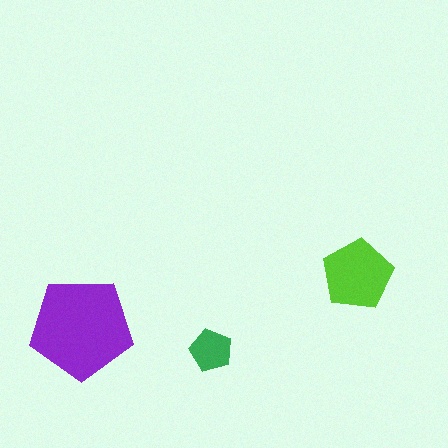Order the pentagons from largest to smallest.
the purple one, the lime one, the green one.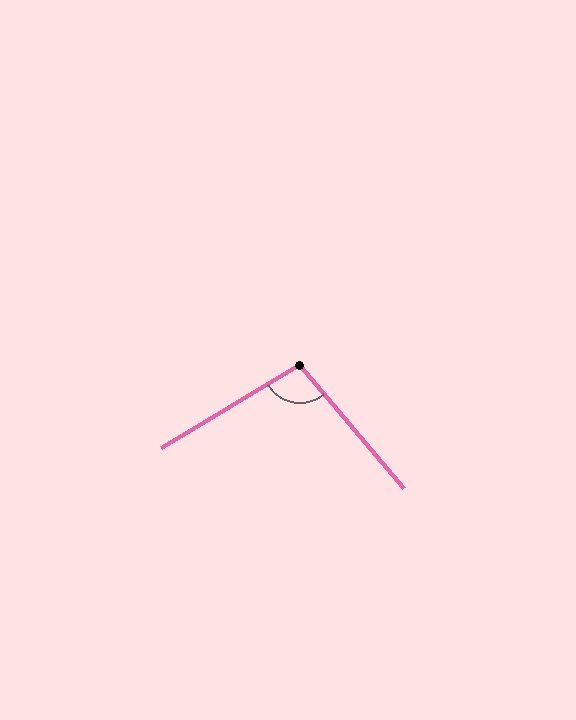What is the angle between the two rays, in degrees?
Approximately 99 degrees.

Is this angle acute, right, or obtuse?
It is obtuse.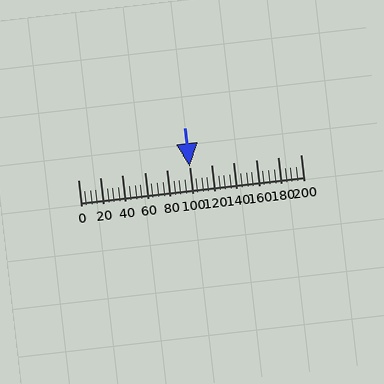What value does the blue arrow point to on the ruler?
The blue arrow points to approximately 100.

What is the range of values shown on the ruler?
The ruler shows values from 0 to 200.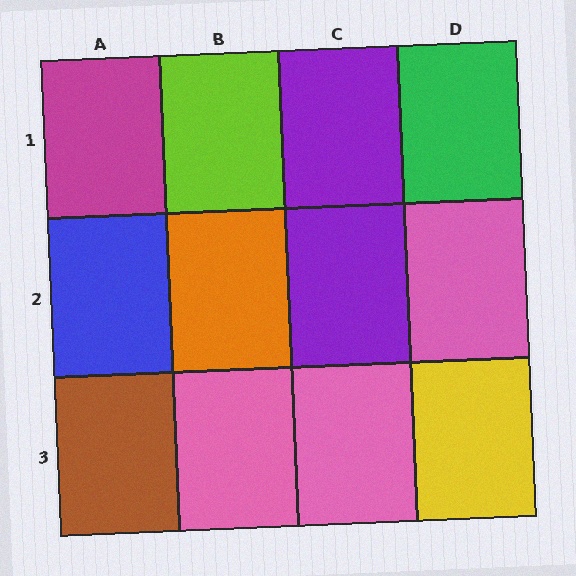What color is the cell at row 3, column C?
Pink.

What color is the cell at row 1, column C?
Purple.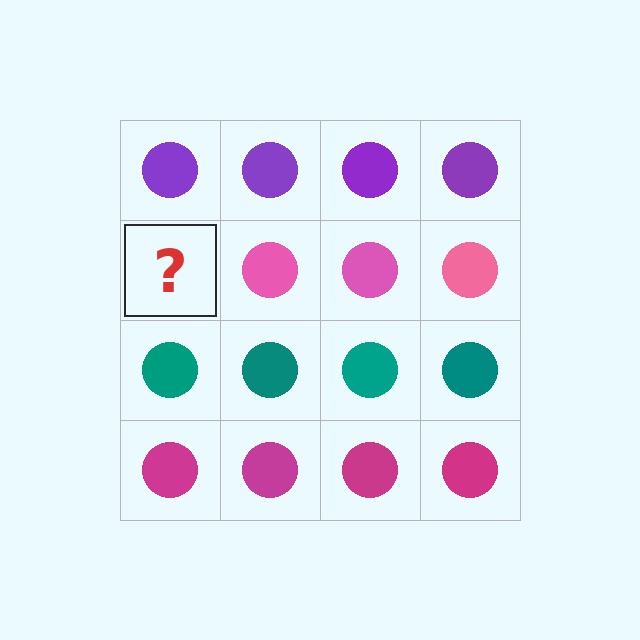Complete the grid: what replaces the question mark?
The question mark should be replaced with a pink circle.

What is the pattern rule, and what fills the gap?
The rule is that each row has a consistent color. The gap should be filled with a pink circle.